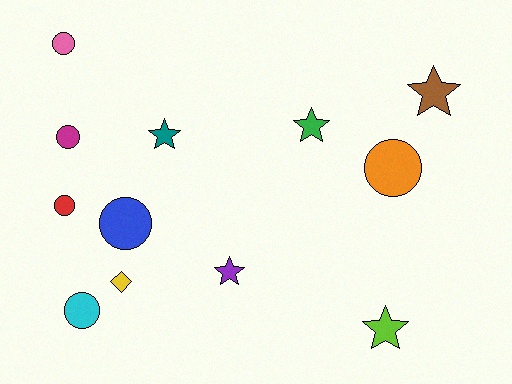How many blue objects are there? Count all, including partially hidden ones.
There is 1 blue object.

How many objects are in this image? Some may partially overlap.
There are 12 objects.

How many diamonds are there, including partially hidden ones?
There is 1 diamond.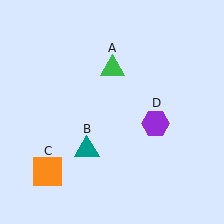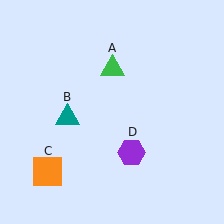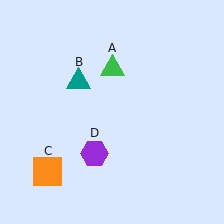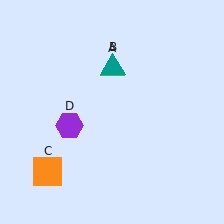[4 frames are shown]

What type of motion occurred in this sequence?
The teal triangle (object B), purple hexagon (object D) rotated clockwise around the center of the scene.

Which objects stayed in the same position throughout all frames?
Green triangle (object A) and orange square (object C) remained stationary.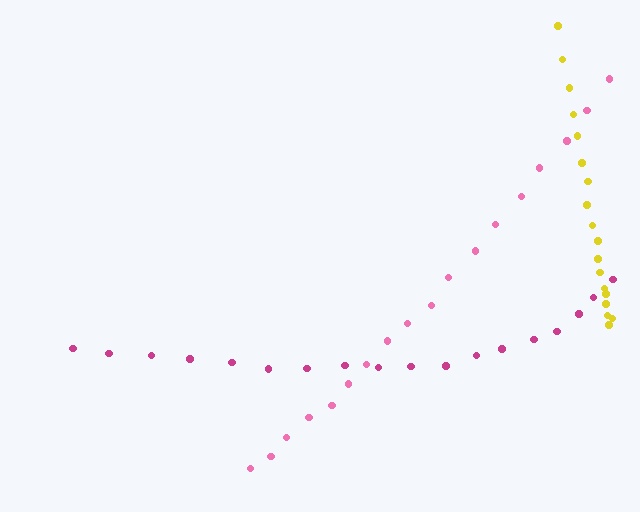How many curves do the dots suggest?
There are 3 distinct paths.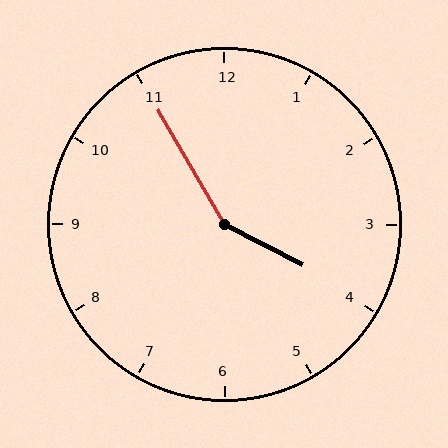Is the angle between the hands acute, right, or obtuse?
It is obtuse.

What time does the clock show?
3:55.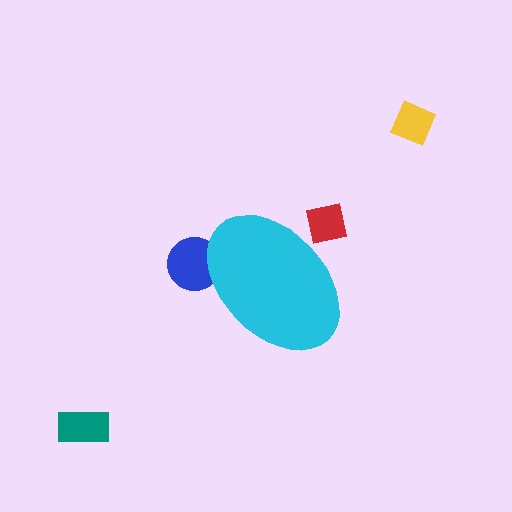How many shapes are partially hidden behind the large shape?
2 shapes are partially hidden.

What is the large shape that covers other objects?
A cyan ellipse.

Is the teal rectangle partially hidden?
No, the teal rectangle is fully visible.